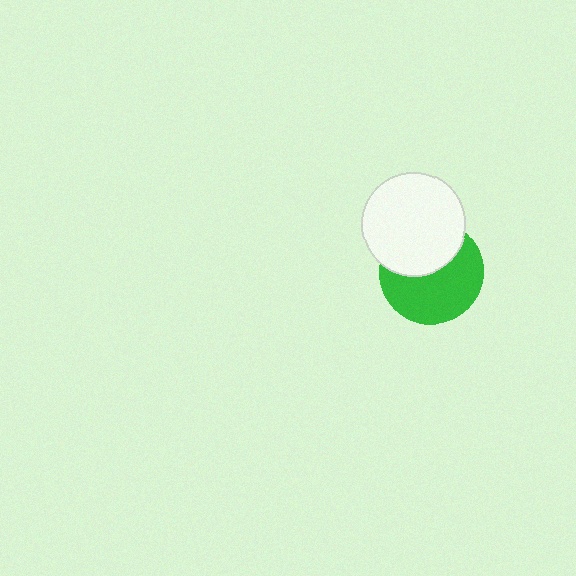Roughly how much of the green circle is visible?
About half of it is visible (roughly 59%).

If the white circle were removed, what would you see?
You would see the complete green circle.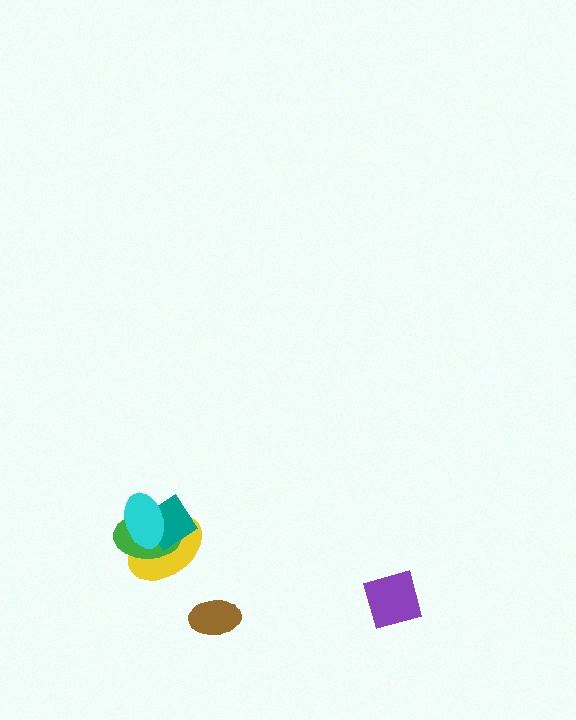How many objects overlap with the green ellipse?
3 objects overlap with the green ellipse.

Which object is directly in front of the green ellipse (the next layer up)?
The teal diamond is directly in front of the green ellipse.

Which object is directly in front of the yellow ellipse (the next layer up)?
The green ellipse is directly in front of the yellow ellipse.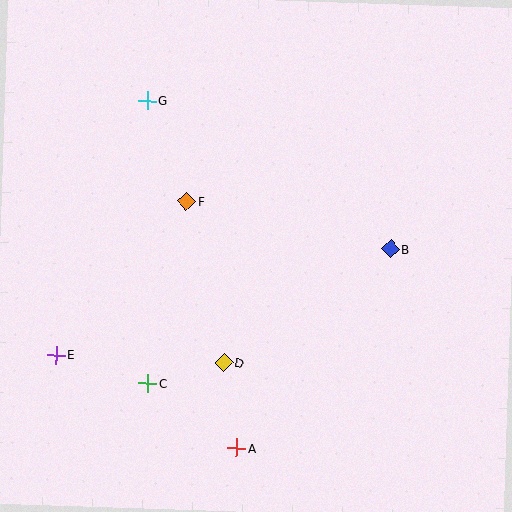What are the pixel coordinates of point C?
Point C is at (147, 383).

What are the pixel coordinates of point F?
Point F is at (187, 202).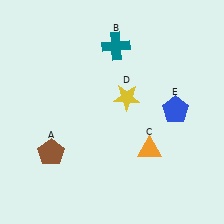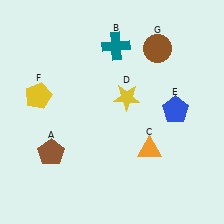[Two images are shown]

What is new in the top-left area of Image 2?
A yellow pentagon (F) was added in the top-left area of Image 2.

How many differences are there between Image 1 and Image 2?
There are 2 differences between the two images.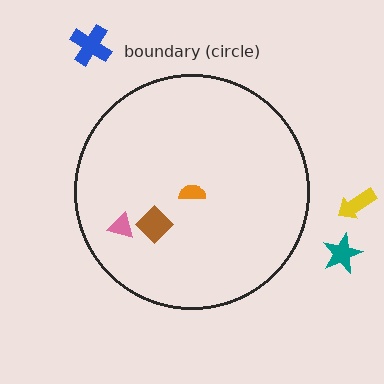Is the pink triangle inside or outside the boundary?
Inside.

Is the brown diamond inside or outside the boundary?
Inside.